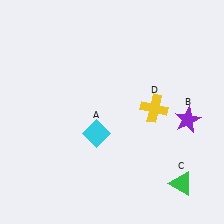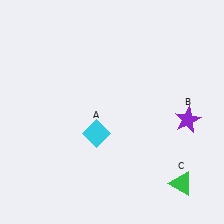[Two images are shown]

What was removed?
The yellow cross (D) was removed in Image 2.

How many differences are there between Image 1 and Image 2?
There is 1 difference between the two images.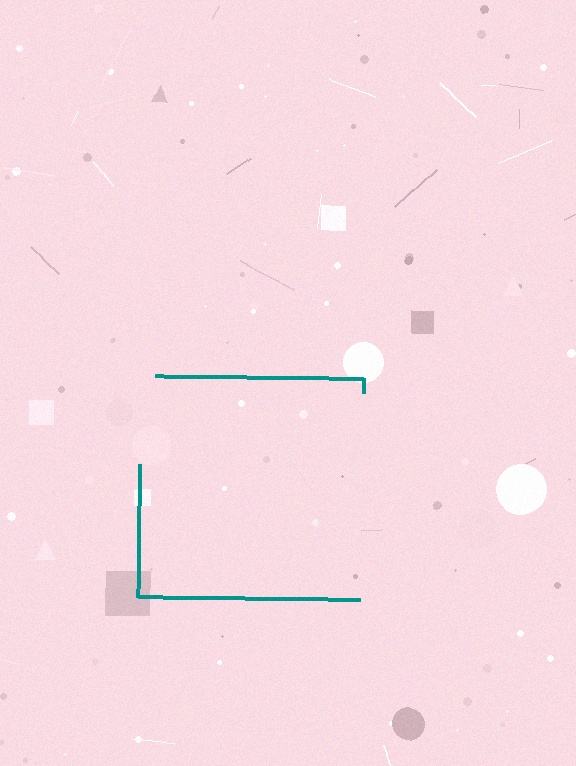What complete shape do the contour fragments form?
The contour fragments form a square.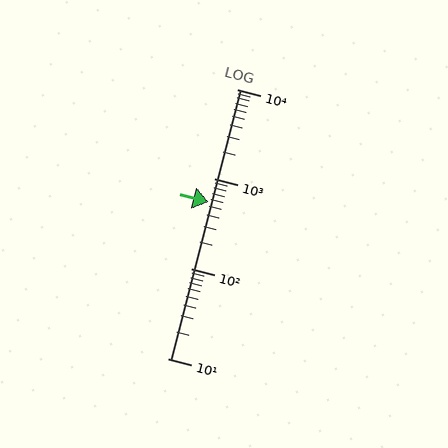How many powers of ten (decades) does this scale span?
The scale spans 3 decades, from 10 to 10000.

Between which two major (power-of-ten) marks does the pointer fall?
The pointer is between 100 and 1000.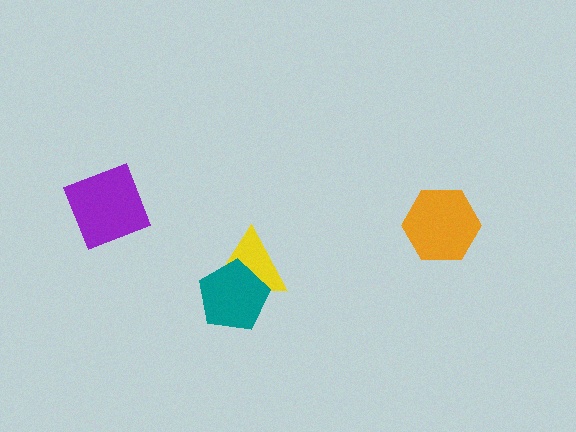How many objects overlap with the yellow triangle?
1 object overlaps with the yellow triangle.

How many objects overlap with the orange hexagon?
0 objects overlap with the orange hexagon.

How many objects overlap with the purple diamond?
0 objects overlap with the purple diamond.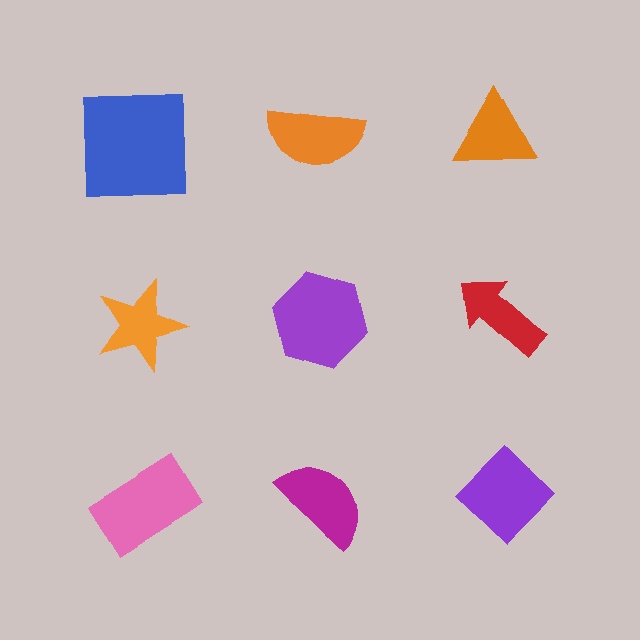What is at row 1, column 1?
A blue square.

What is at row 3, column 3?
A purple diamond.